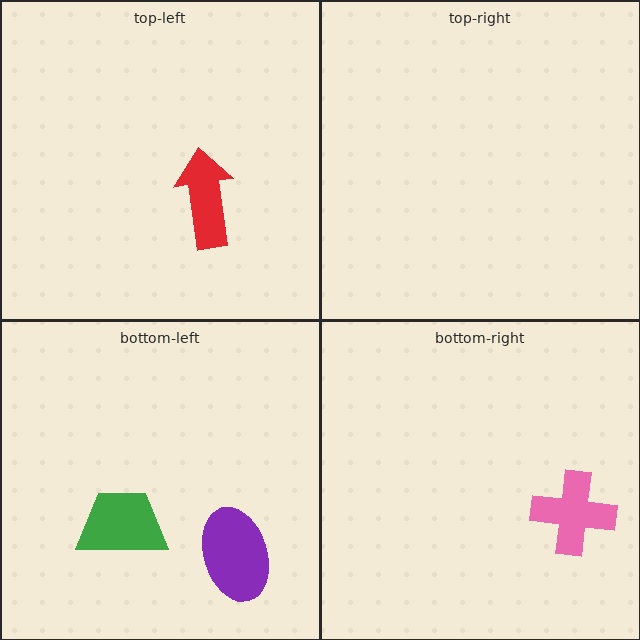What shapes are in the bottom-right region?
The pink cross.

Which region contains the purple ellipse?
The bottom-left region.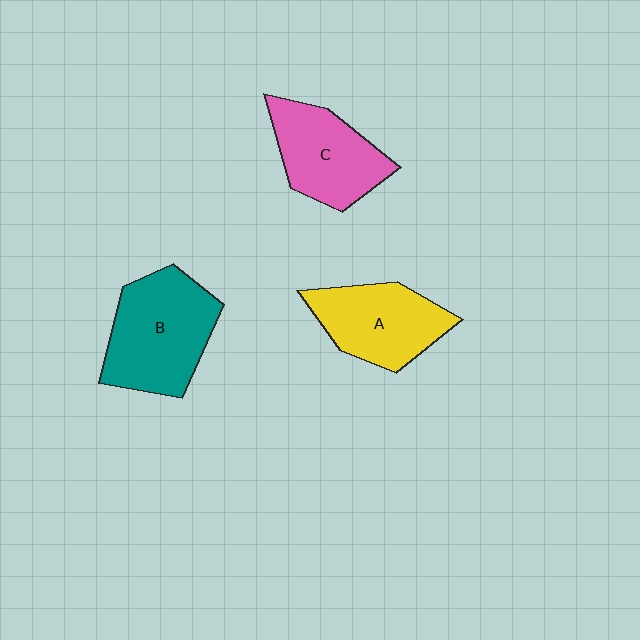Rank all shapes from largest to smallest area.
From largest to smallest: B (teal), A (yellow), C (pink).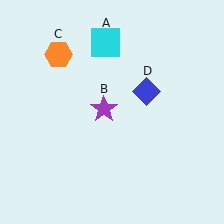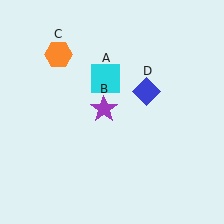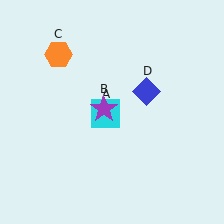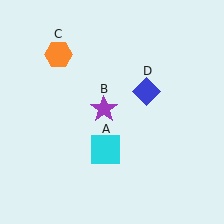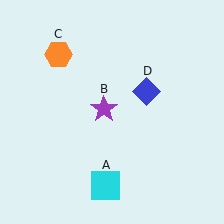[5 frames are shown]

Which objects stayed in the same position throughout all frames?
Purple star (object B) and orange hexagon (object C) and blue diamond (object D) remained stationary.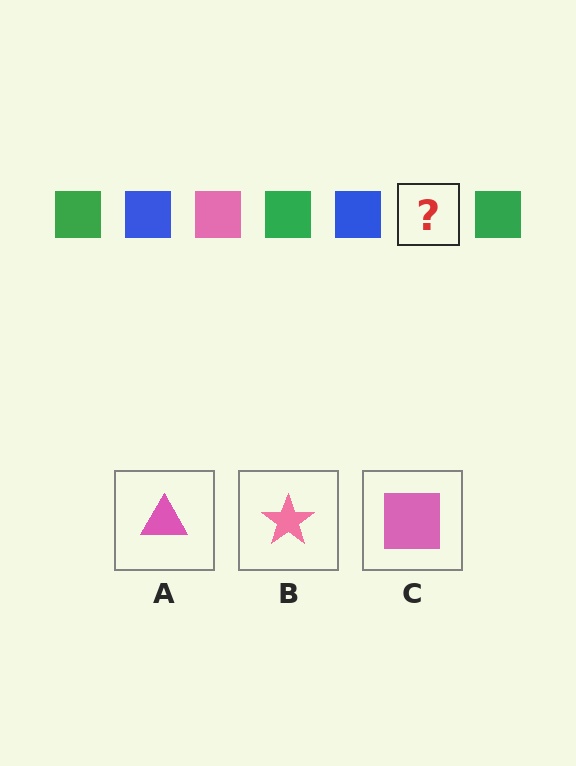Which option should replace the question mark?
Option C.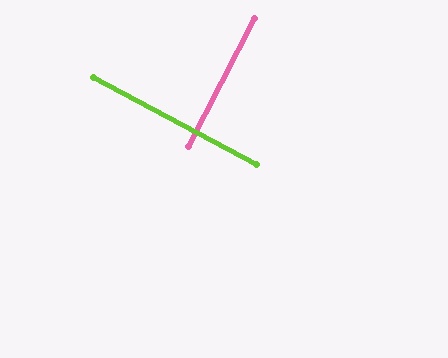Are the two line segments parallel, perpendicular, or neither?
Perpendicular — they meet at approximately 89°.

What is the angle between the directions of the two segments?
Approximately 89 degrees.